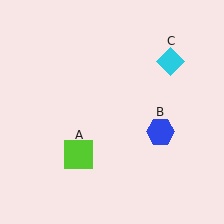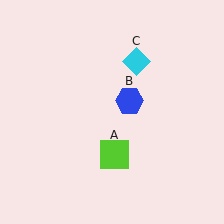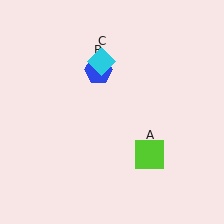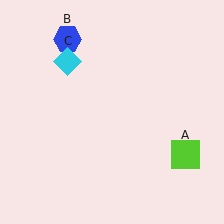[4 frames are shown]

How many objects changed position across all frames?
3 objects changed position: lime square (object A), blue hexagon (object B), cyan diamond (object C).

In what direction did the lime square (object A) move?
The lime square (object A) moved right.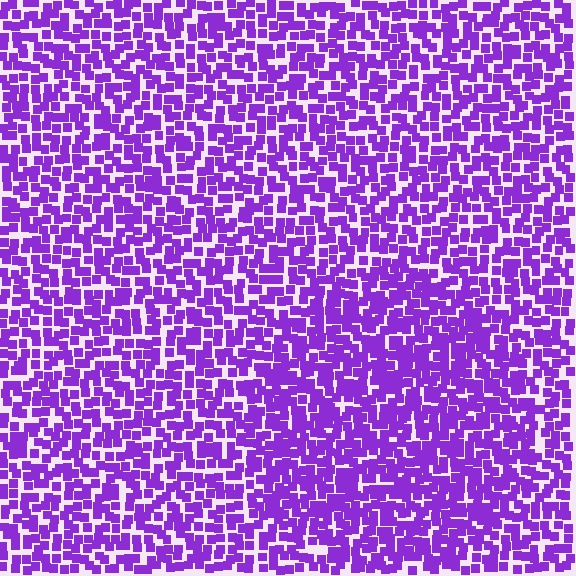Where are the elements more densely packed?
The elements are more densely packed inside the circle boundary.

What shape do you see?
I see a circle.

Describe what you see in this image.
The image contains small purple elements arranged at two different densities. A circle-shaped region is visible where the elements are more densely packed than the surrounding area.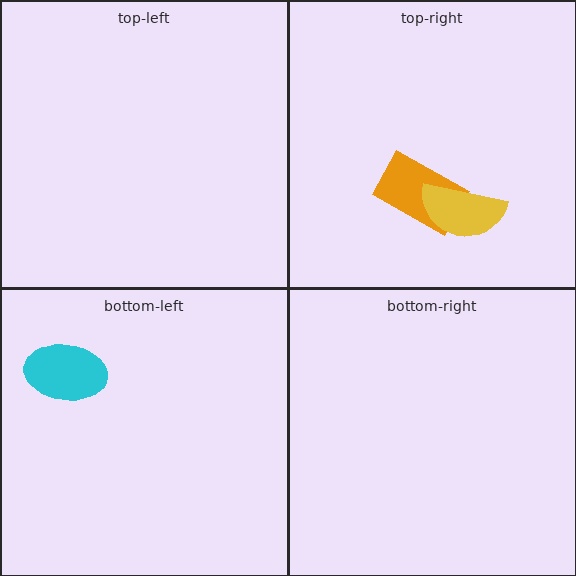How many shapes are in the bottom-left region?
1.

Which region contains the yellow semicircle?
The top-right region.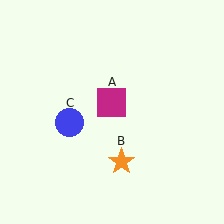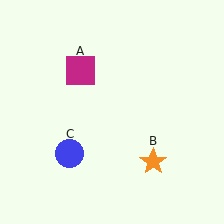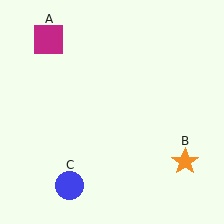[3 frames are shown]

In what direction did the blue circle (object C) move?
The blue circle (object C) moved down.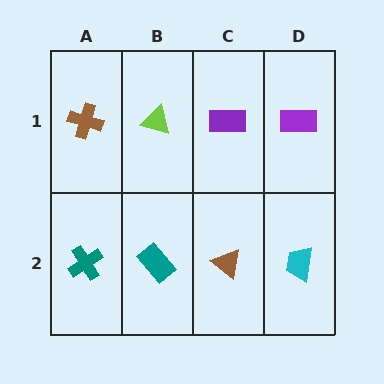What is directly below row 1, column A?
A teal cross.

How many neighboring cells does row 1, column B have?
3.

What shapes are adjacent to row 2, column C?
A purple rectangle (row 1, column C), a teal rectangle (row 2, column B), a cyan trapezoid (row 2, column D).